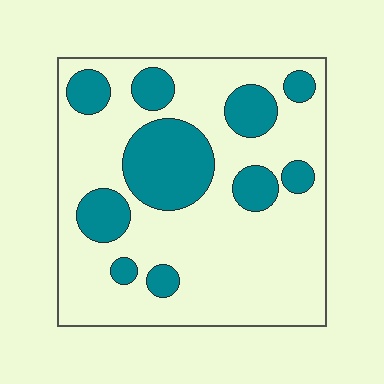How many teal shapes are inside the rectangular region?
10.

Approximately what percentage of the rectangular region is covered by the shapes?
Approximately 25%.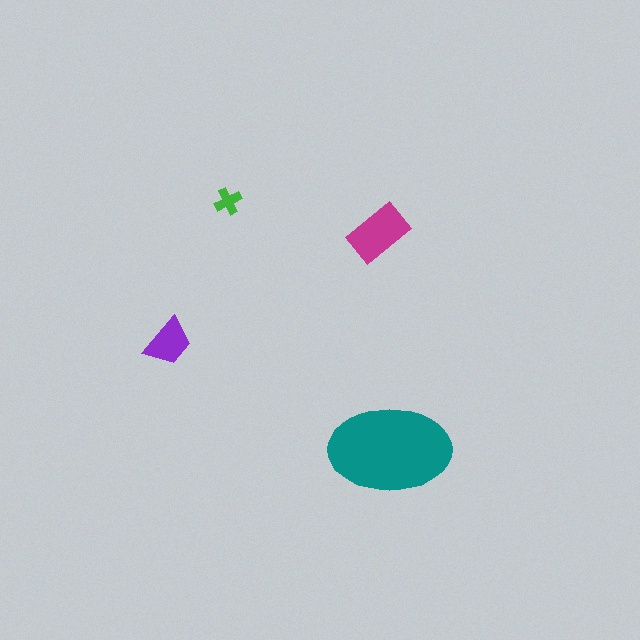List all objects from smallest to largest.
The green cross, the purple trapezoid, the magenta rectangle, the teal ellipse.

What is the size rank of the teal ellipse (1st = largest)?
1st.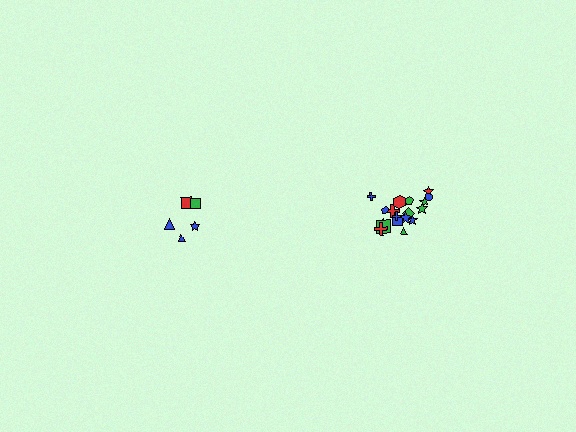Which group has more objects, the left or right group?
The right group.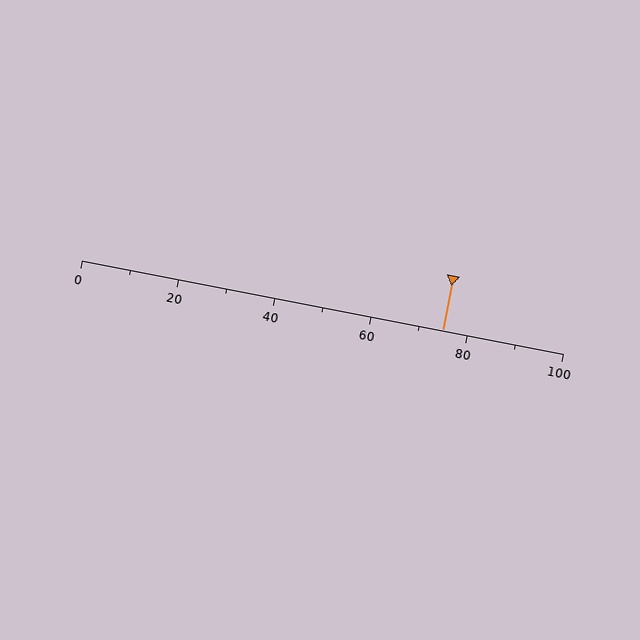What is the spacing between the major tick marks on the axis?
The major ticks are spaced 20 apart.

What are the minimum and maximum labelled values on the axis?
The axis runs from 0 to 100.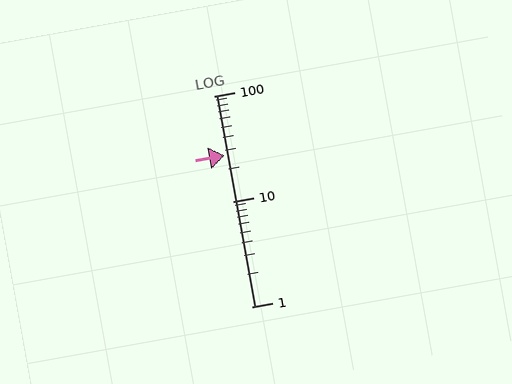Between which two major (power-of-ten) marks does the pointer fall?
The pointer is between 10 and 100.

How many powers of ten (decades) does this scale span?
The scale spans 2 decades, from 1 to 100.